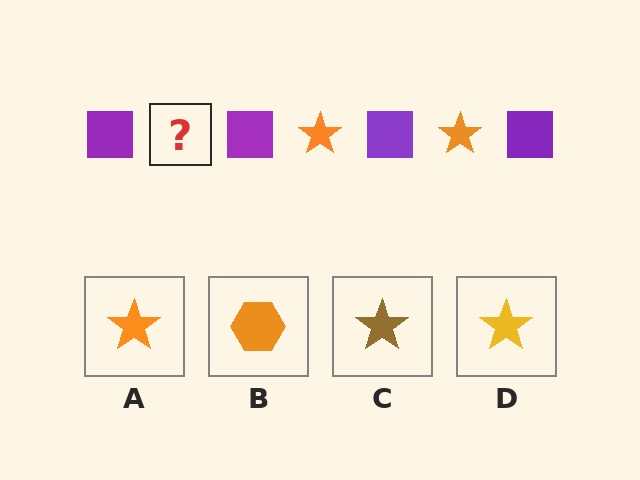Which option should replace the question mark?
Option A.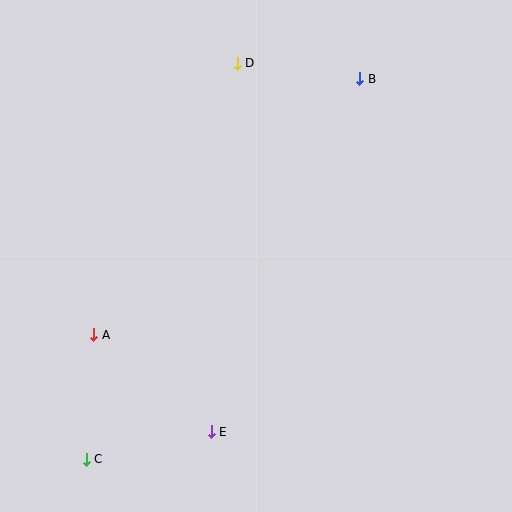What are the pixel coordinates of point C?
Point C is at (86, 459).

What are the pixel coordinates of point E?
Point E is at (211, 432).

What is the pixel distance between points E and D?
The distance between E and D is 369 pixels.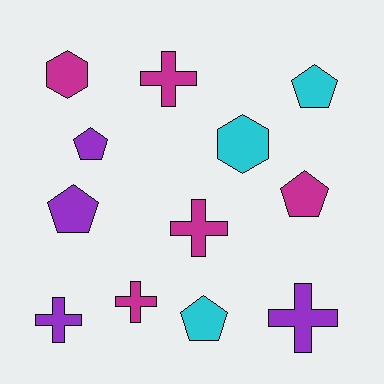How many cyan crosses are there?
There are no cyan crosses.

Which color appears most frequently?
Magenta, with 5 objects.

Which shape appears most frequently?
Cross, with 5 objects.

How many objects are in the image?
There are 12 objects.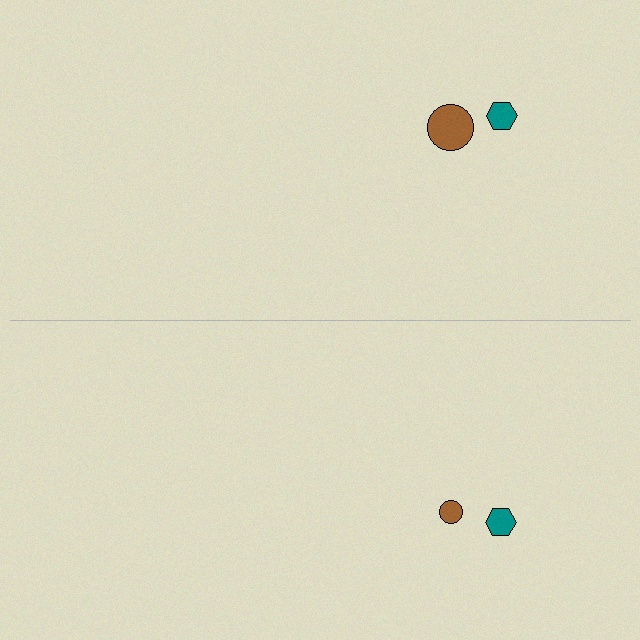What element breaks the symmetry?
The brown circle on the bottom side has a different size than its mirror counterpart.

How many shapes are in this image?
There are 4 shapes in this image.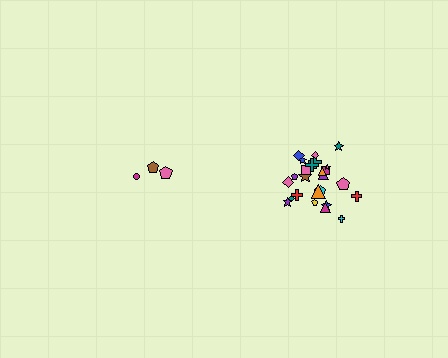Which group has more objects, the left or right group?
The right group.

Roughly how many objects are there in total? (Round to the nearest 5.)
Roughly 30 objects in total.